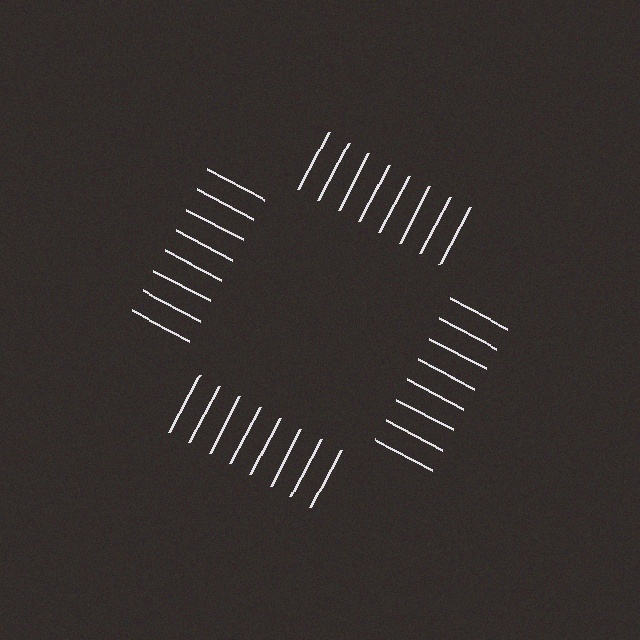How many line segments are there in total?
32 — 8 along each of the 4 edges.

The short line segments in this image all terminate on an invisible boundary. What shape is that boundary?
An illusory square — the line segments terminate on its edges but no continuous stroke is drawn.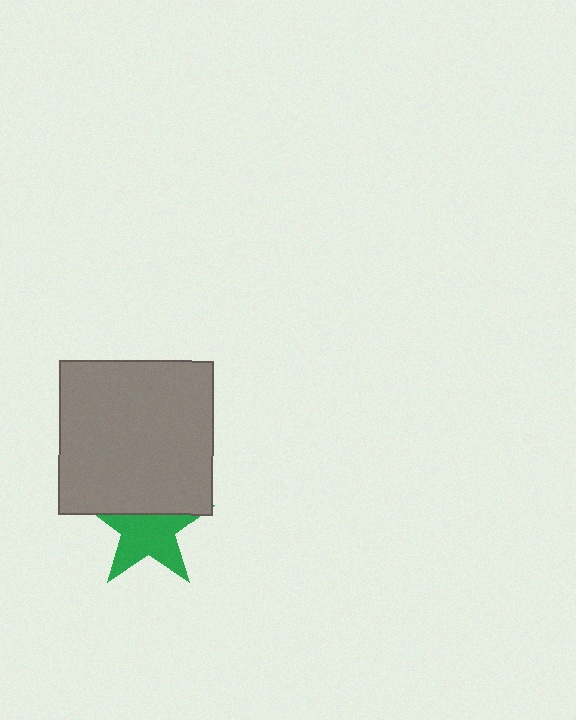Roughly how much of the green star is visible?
About half of it is visible (roughly 65%).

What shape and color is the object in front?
The object in front is a gray square.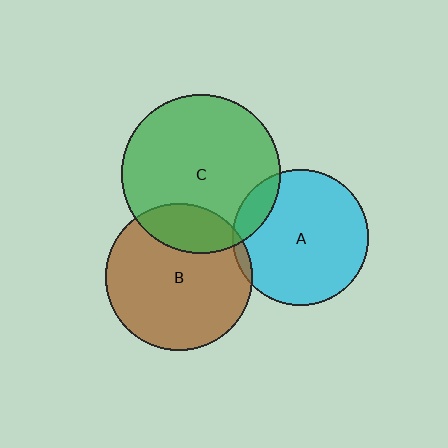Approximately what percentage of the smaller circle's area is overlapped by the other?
Approximately 10%.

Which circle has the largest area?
Circle C (green).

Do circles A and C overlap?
Yes.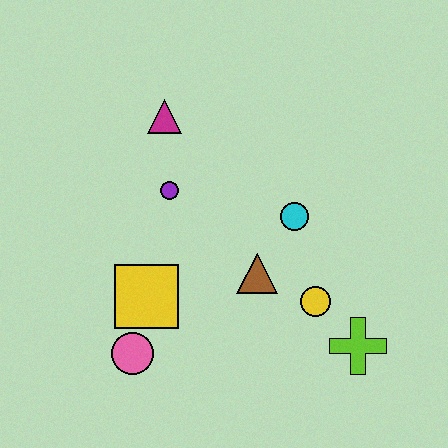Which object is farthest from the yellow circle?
The magenta triangle is farthest from the yellow circle.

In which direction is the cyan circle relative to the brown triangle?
The cyan circle is above the brown triangle.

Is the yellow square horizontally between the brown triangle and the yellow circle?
No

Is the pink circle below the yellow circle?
Yes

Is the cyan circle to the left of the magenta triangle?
No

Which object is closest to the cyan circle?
The brown triangle is closest to the cyan circle.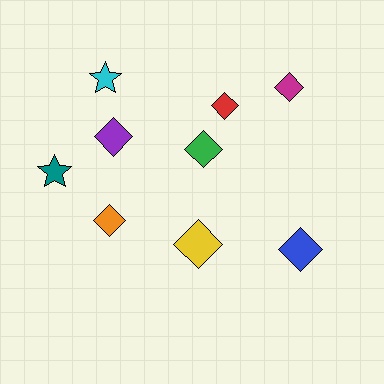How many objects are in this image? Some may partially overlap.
There are 9 objects.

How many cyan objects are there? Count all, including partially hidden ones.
There is 1 cyan object.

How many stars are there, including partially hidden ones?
There are 2 stars.